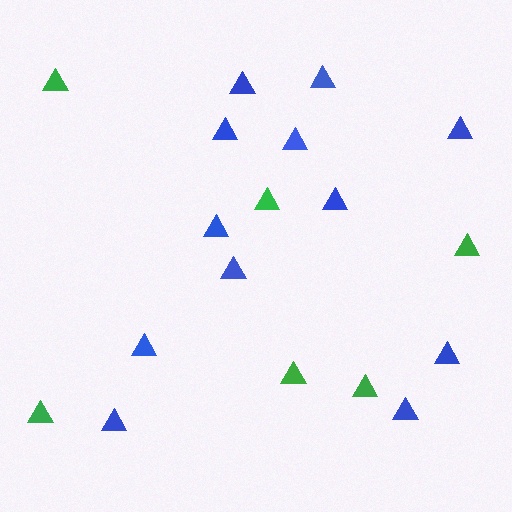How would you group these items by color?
There are 2 groups: one group of blue triangles (12) and one group of green triangles (6).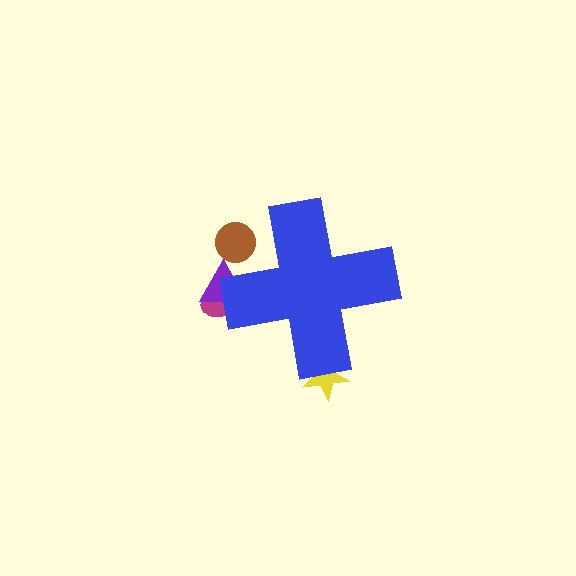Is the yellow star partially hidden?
Yes, the yellow star is partially hidden behind the blue cross.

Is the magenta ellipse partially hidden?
Yes, the magenta ellipse is partially hidden behind the blue cross.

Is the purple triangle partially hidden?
Yes, the purple triangle is partially hidden behind the blue cross.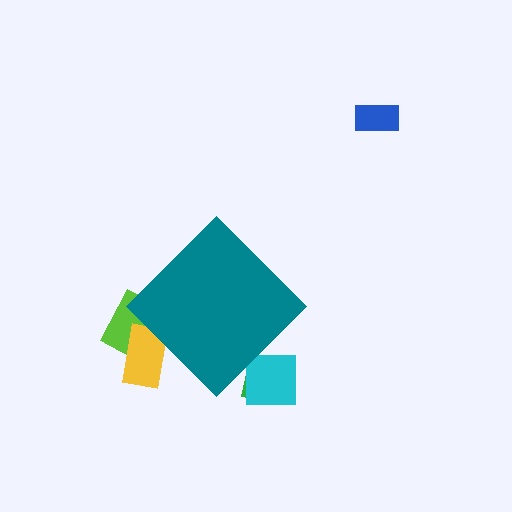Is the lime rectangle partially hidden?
Yes, the lime rectangle is partially hidden behind the teal diamond.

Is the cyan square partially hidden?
Yes, the cyan square is partially hidden behind the teal diamond.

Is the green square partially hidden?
Yes, the green square is partially hidden behind the teal diamond.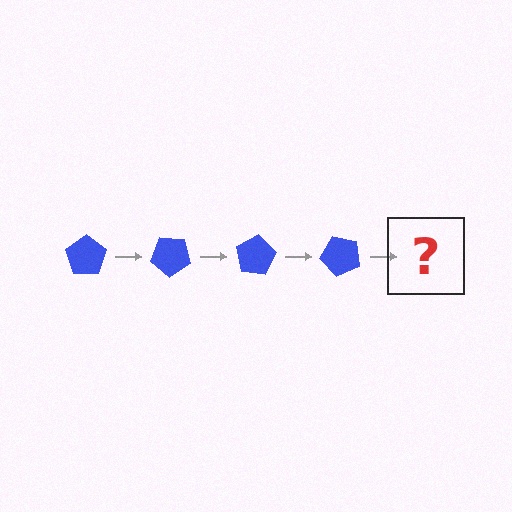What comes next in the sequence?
The next element should be a blue pentagon rotated 160 degrees.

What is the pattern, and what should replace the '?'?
The pattern is that the pentagon rotates 40 degrees each step. The '?' should be a blue pentagon rotated 160 degrees.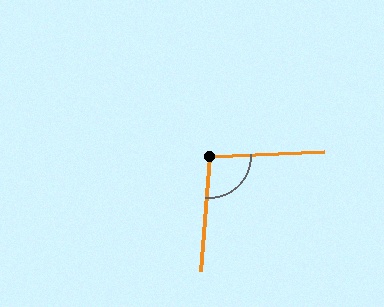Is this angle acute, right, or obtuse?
It is obtuse.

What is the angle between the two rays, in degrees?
Approximately 97 degrees.